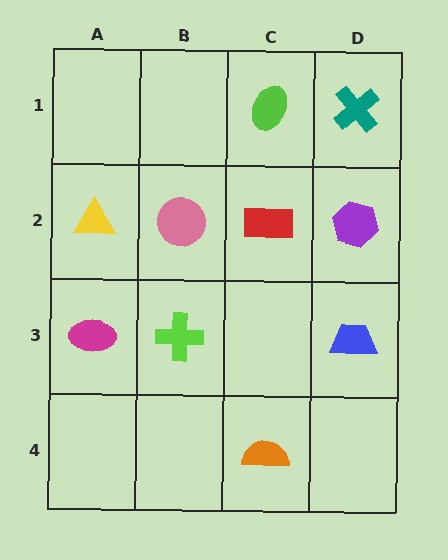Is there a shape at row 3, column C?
No, that cell is empty.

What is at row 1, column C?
A lime ellipse.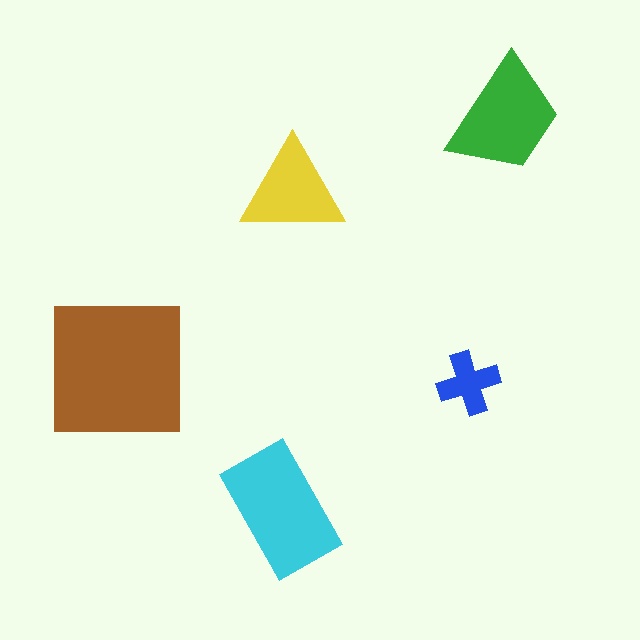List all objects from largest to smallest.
The brown square, the cyan rectangle, the green trapezoid, the yellow triangle, the blue cross.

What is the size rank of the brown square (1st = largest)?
1st.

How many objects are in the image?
There are 5 objects in the image.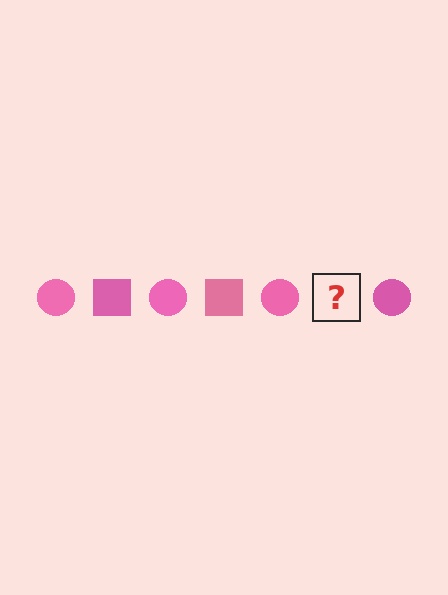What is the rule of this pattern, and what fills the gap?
The rule is that the pattern cycles through circle, square shapes in pink. The gap should be filled with a pink square.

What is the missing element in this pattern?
The missing element is a pink square.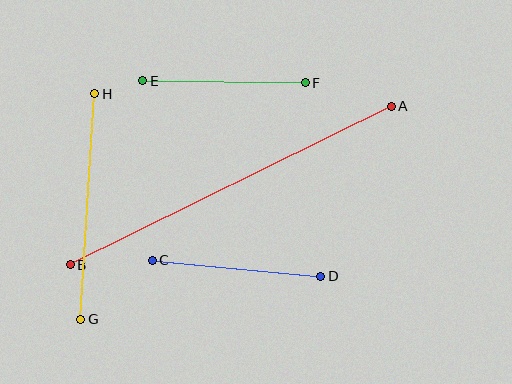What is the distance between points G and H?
The distance is approximately 226 pixels.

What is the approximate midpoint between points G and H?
The midpoint is at approximately (88, 207) pixels.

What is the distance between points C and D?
The distance is approximately 169 pixels.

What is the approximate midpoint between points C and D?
The midpoint is at approximately (237, 268) pixels.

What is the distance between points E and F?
The distance is approximately 163 pixels.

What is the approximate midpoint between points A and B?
The midpoint is at approximately (231, 185) pixels.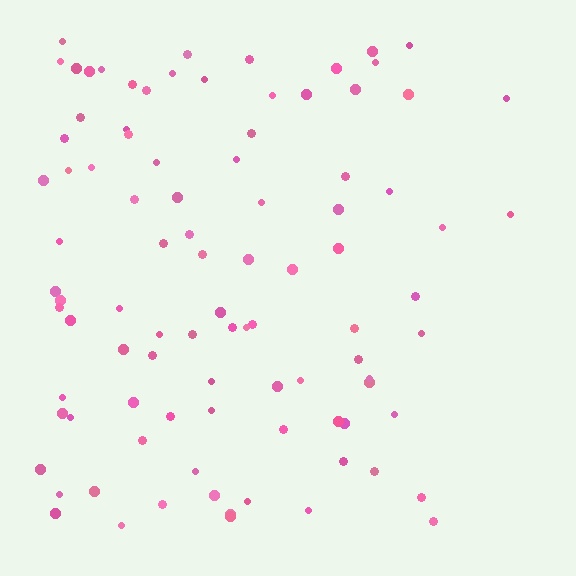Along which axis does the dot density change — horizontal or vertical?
Horizontal.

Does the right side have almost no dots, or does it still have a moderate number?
Still a moderate number, just noticeably fewer than the left.